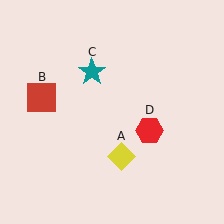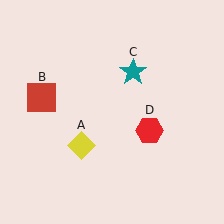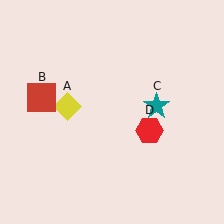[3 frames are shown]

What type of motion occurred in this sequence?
The yellow diamond (object A), teal star (object C) rotated clockwise around the center of the scene.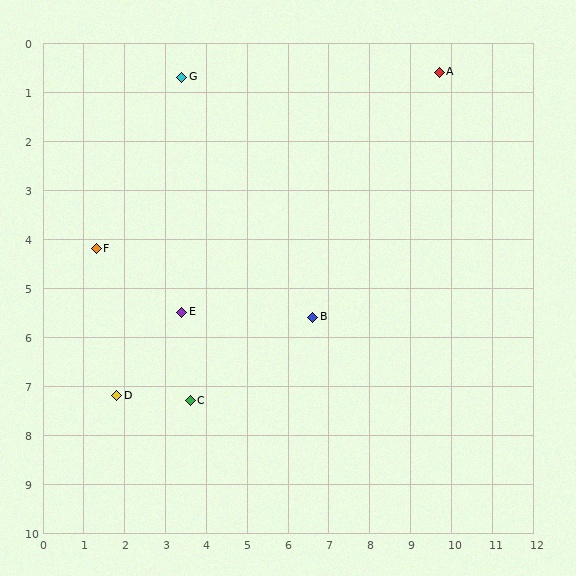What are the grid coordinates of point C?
Point C is at approximately (3.6, 7.3).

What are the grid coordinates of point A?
Point A is at approximately (9.7, 0.6).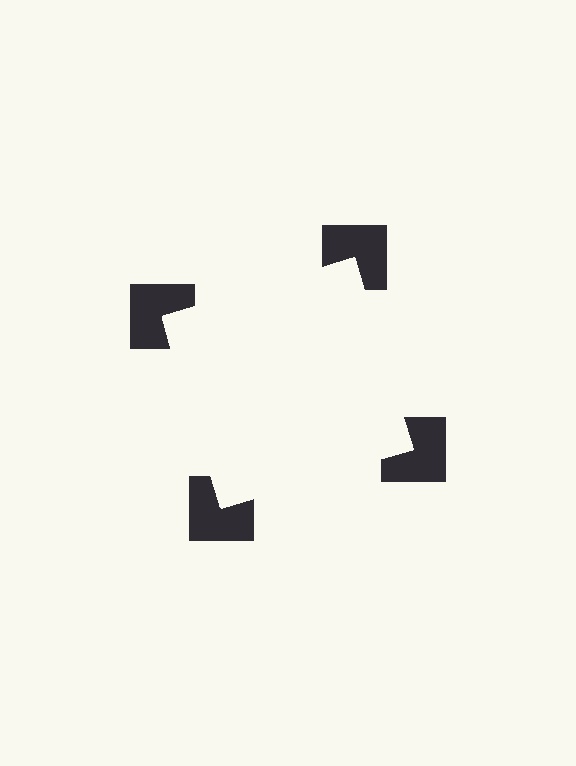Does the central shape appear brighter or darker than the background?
It typically appears slightly brighter than the background, even though no actual brightness change is drawn.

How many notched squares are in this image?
There are 4 — one at each vertex of the illusory square.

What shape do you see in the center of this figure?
An illusory square — its edges are inferred from the aligned wedge cuts in the notched squares, not physically drawn.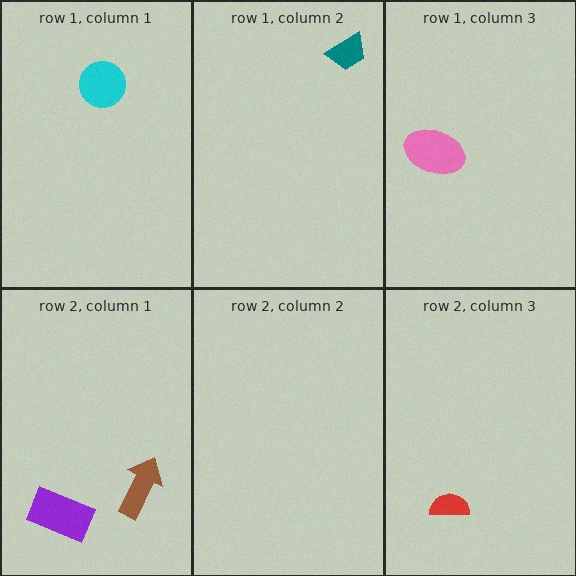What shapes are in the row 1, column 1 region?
The cyan circle.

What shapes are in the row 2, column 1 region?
The brown arrow, the purple rectangle.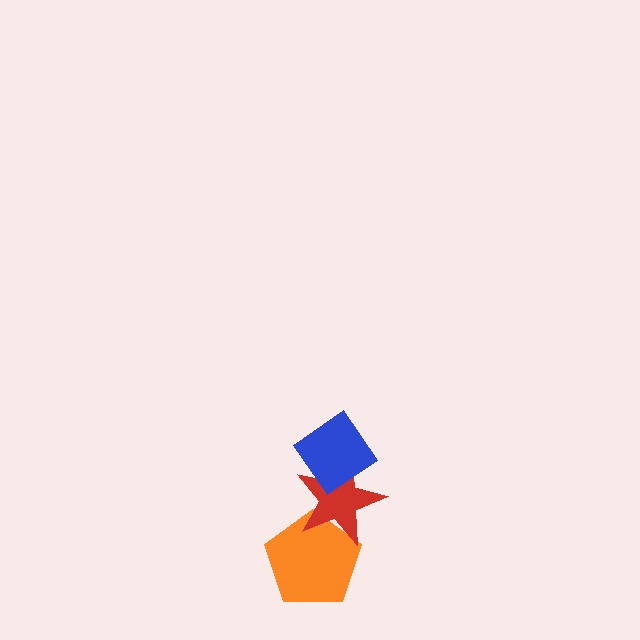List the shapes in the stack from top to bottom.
From top to bottom: the blue diamond, the red star, the orange pentagon.